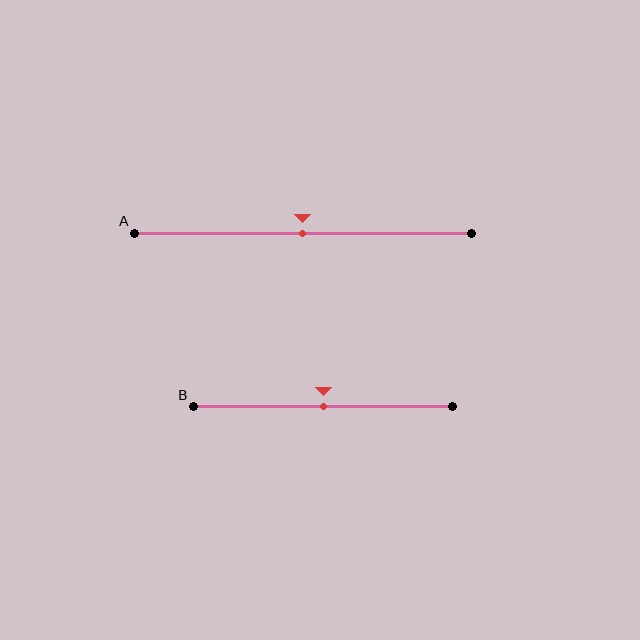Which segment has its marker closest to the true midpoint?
Segment A has its marker closest to the true midpoint.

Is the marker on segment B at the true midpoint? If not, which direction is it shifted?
Yes, the marker on segment B is at the true midpoint.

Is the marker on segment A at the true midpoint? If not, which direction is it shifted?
Yes, the marker on segment A is at the true midpoint.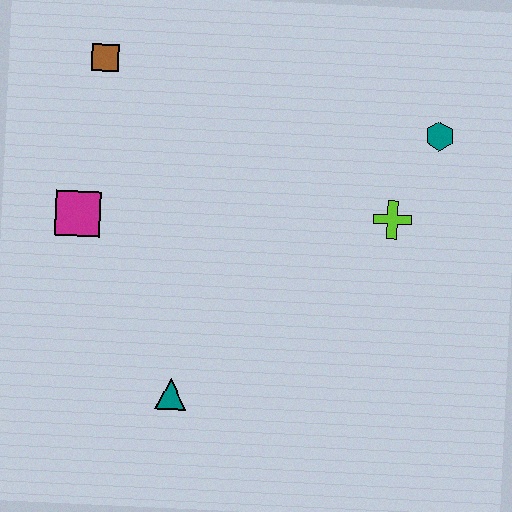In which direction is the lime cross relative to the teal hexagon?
The lime cross is below the teal hexagon.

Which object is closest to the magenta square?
The brown square is closest to the magenta square.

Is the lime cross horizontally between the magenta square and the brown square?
No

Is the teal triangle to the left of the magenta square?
No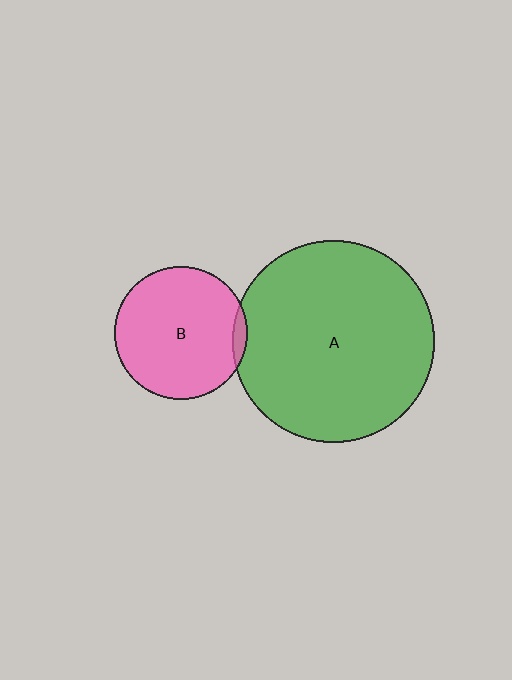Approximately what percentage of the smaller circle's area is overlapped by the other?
Approximately 5%.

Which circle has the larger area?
Circle A (green).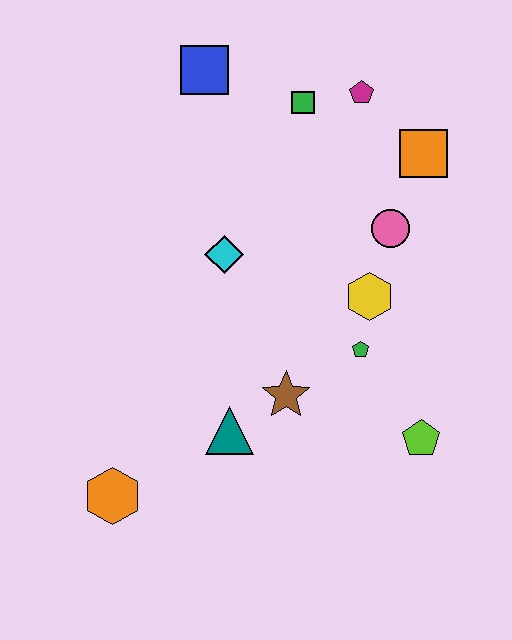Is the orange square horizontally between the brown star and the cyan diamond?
No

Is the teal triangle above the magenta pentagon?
No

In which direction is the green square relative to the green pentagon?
The green square is above the green pentagon.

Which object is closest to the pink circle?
The yellow hexagon is closest to the pink circle.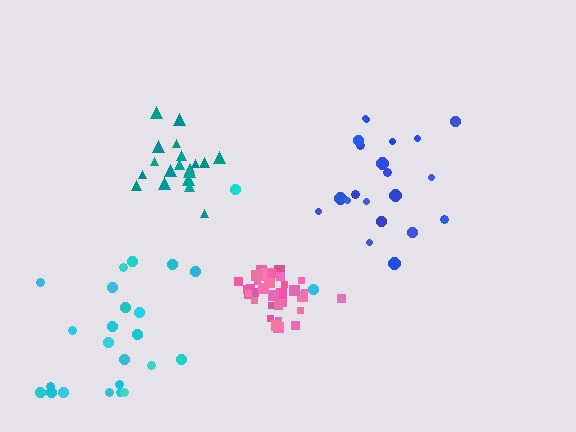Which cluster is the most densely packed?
Pink.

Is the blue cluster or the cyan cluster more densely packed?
Blue.